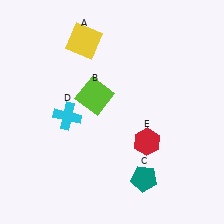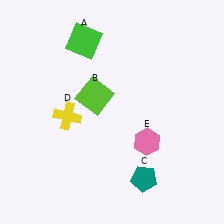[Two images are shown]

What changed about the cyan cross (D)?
In Image 1, D is cyan. In Image 2, it changed to yellow.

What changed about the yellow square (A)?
In Image 1, A is yellow. In Image 2, it changed to green.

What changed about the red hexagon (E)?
In Image 1, E is red. In Image 2, it changed to pink.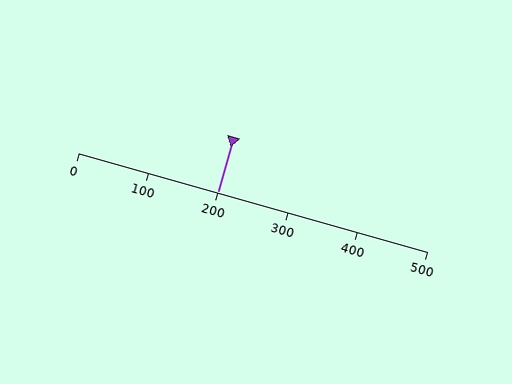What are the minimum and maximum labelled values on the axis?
The axis runs from 0 to 500.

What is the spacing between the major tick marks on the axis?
The major ticks are spaced 100 apart.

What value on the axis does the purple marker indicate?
The marker indicates approximately 200.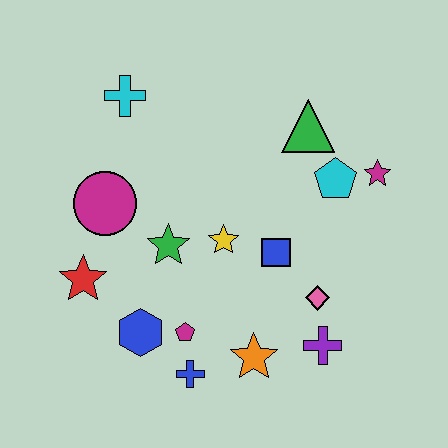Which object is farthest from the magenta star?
The red star is farthest from the magenta star.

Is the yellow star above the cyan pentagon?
No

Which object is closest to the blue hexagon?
The magenta pentagon is closest to the blue hexagon.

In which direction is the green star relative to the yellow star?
The green star is to the left of the yellow star.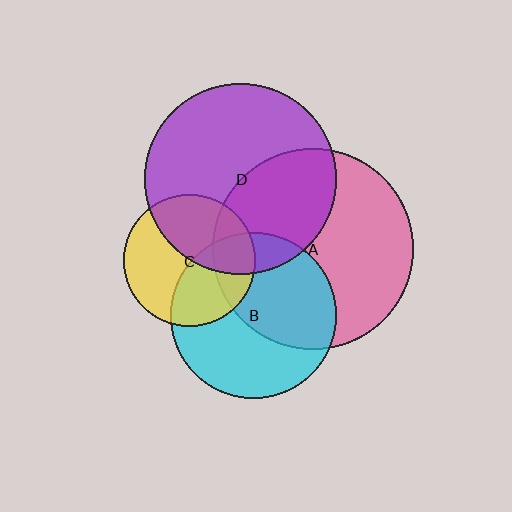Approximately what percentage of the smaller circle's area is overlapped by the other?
Approximately 40%.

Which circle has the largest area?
Circle A (pink).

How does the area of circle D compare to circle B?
Approximately 1.3 times.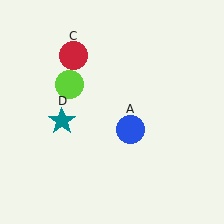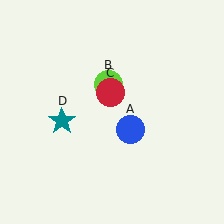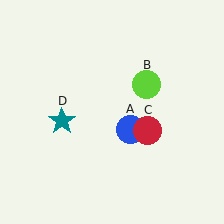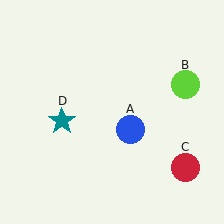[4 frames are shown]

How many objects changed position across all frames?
2 objects changed position: lime circle (object B), red circle (object C).